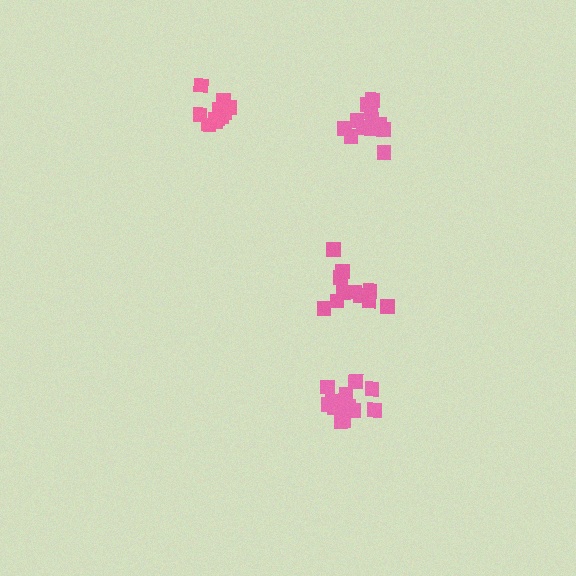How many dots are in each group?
Group 1: 11 dots, Group 2: 11 dots, Group 3: 13 dots, Group 4: 14 dots (49 total).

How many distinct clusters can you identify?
There are 4 distinct clusters.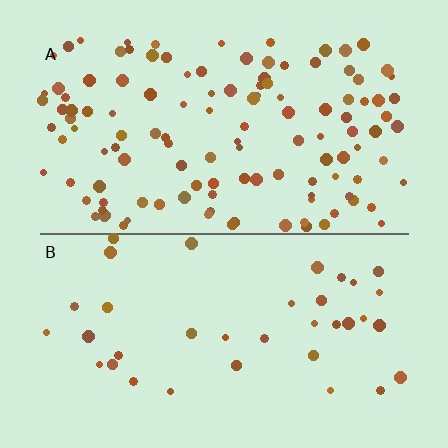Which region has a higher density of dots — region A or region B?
A (the top).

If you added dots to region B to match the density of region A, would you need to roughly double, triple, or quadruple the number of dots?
Approximately triple.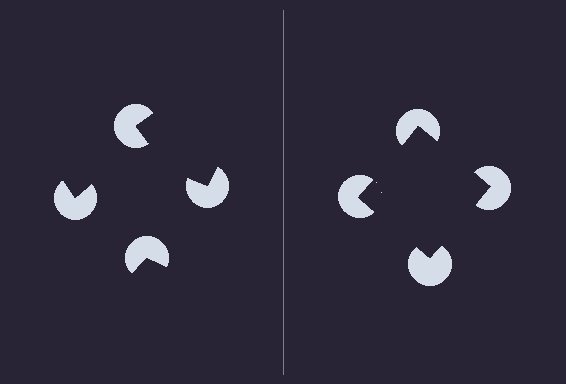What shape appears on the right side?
An illusory square.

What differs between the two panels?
The pac-man discs are positioned identically on both sides; only the wedge orientations differ. On the right they align to a square; on the left they are misaligned.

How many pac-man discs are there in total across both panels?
8 — 4 on each side.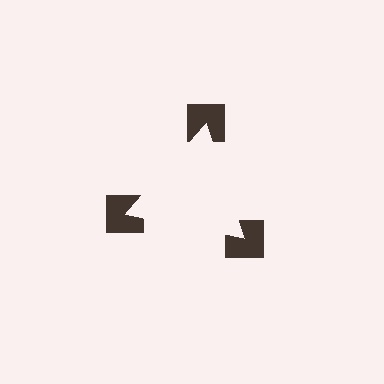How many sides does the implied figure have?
3 sides.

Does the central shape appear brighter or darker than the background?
It typically appears slightly brighter than the background, even though no actual brightness change is drawn.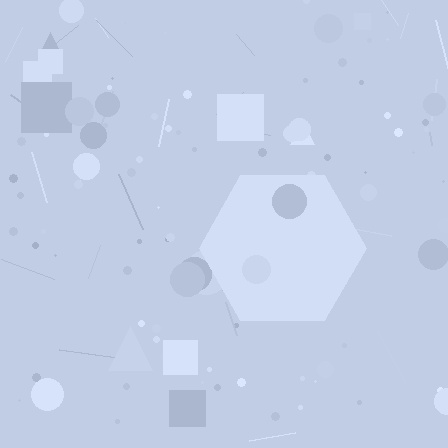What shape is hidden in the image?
A hexagon is hidden in the image.